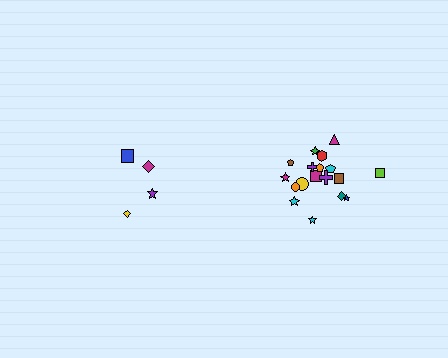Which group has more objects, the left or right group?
The right group.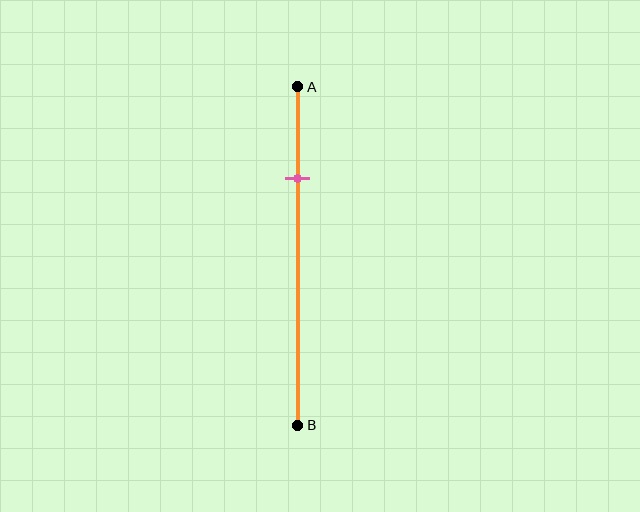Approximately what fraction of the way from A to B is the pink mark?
The pink mark is approximately 25% of the way from A to B.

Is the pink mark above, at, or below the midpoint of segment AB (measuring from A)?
The pink mark is above the midpoint of segment AB.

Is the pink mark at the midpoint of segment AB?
No, the mark is at about 25% from A, not at the 50% midpoint.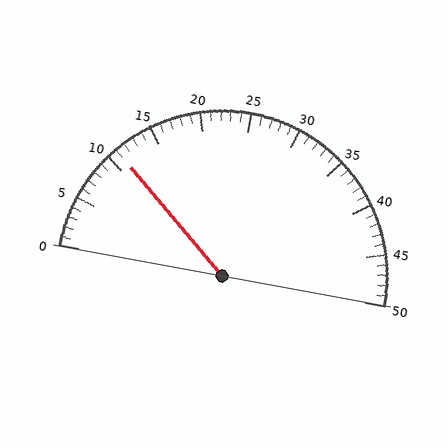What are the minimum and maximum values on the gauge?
The gauge ranges from 0 to 50.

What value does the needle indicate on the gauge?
The needle indicates approximately 11.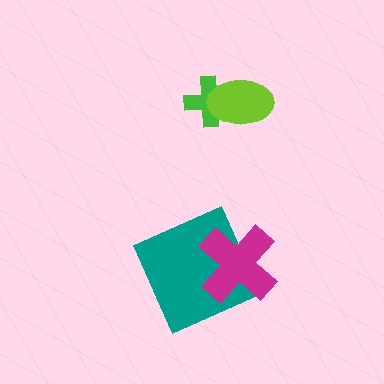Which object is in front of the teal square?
The magenta cross is in front of the teal square.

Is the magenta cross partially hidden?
No, no other shape covers it.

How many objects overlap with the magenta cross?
1 object overlaps with the magenta cross.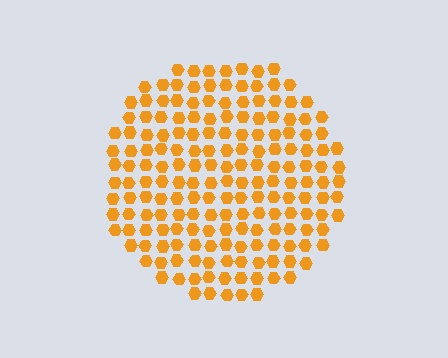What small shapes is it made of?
It is made of small hexagons.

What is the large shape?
The large shape is a circle.